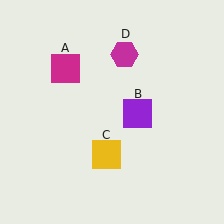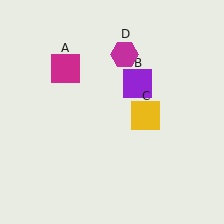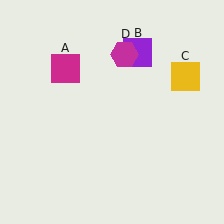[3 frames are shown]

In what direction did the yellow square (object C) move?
The yellow square (object C) moved up and to the right.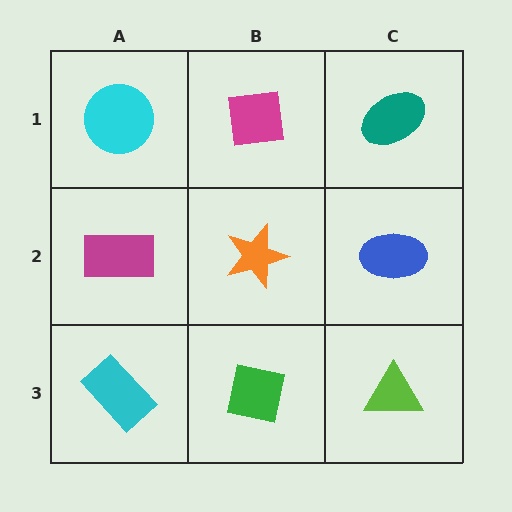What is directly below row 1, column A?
A magenta rectangle.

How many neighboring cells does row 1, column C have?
2.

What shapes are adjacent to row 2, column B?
A magenta square (row 1, column B), a green square (row 3, column B), a magenta rectangle (row 2, column A), a blue ellipse (row 2, column C).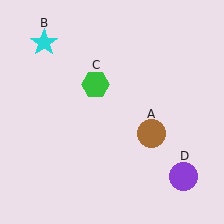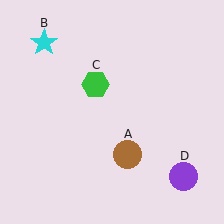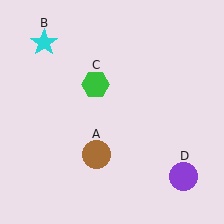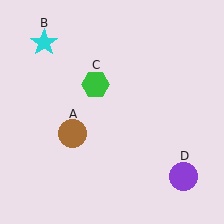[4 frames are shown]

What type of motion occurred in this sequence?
The brown circle (object A) rotated clockwise around the center of the scene.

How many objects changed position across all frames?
1 object changed position: brown circle (object A).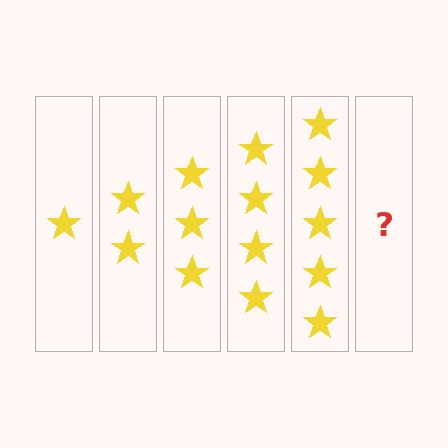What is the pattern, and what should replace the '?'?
The pattern is that each step adds one more star. The '?' should be 6 stars.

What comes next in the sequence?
The next element should be 6 stars.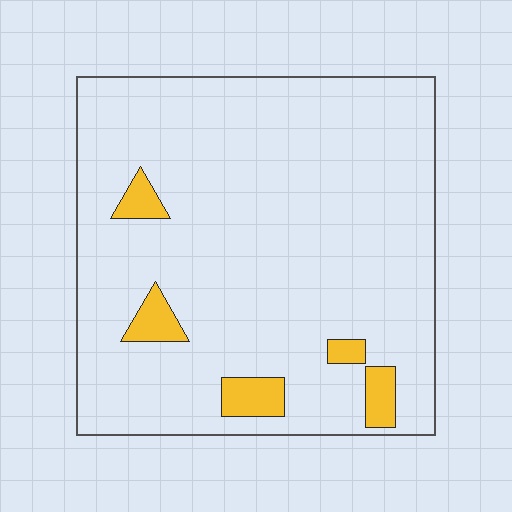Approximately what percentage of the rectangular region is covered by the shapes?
Approximately 5%.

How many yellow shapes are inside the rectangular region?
5.